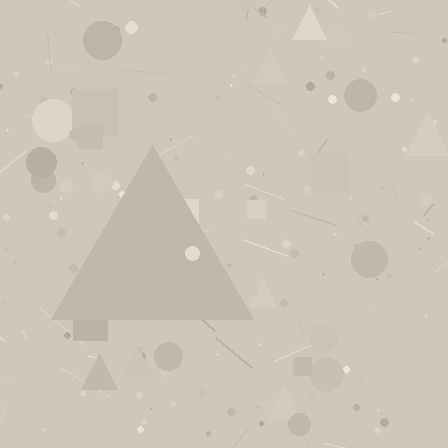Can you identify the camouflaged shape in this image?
The camouflaged shape is a triangle.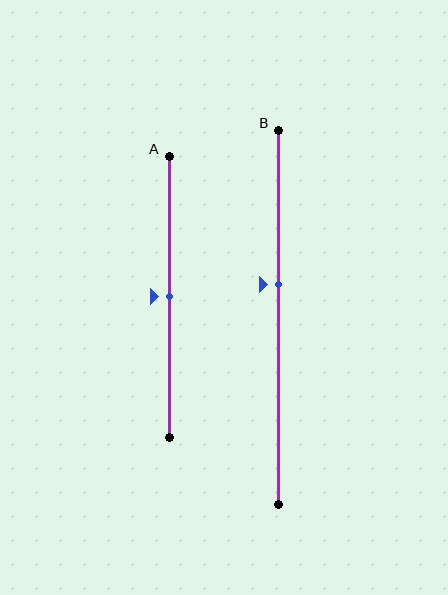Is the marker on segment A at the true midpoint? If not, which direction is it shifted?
Yes, the marker on segment A is at the true midpoint.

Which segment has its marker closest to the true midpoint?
Segment A has its marker closest to the true midpoint.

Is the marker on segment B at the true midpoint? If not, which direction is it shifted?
No, the marker on segment B is shifted upward by about 9% of the segment length.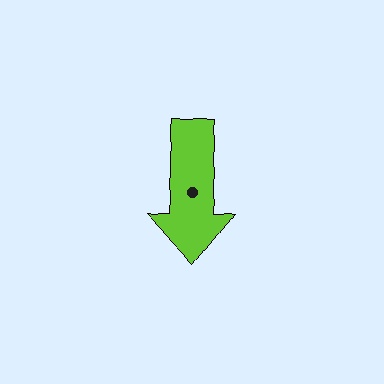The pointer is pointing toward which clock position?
Roughly 6 o'clock.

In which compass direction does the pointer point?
South.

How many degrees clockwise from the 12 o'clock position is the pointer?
Approximately 178 degrees.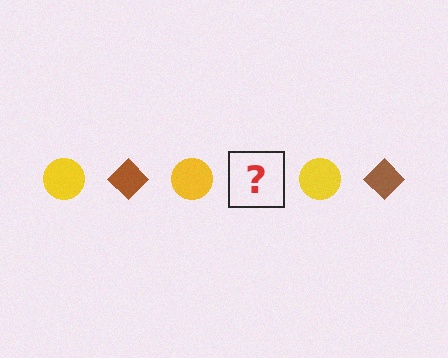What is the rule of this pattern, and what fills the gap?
The rule is that the pattern alternates between yellow circle and brown diamond. The gap should be filled with a brown diamond.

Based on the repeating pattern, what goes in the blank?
The blank should be a brown diamond.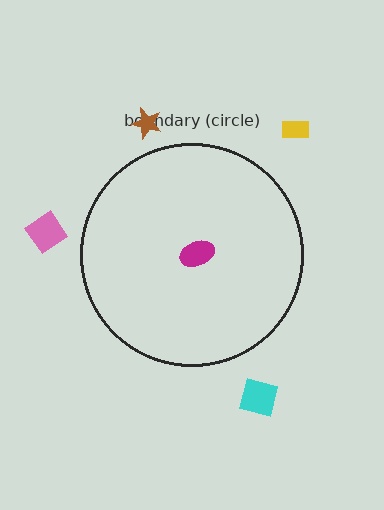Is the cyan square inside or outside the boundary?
Outside.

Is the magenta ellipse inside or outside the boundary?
Inside.